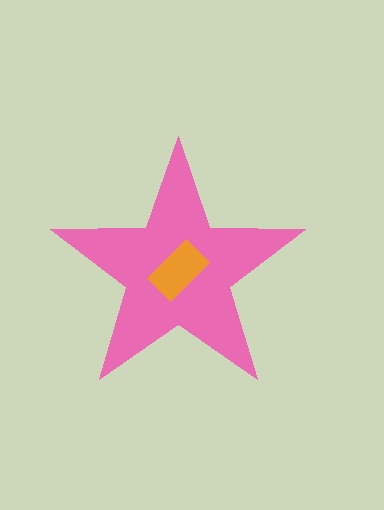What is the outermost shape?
The pink star.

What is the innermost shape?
The orange rectangle.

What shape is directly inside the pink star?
The orange rectangle.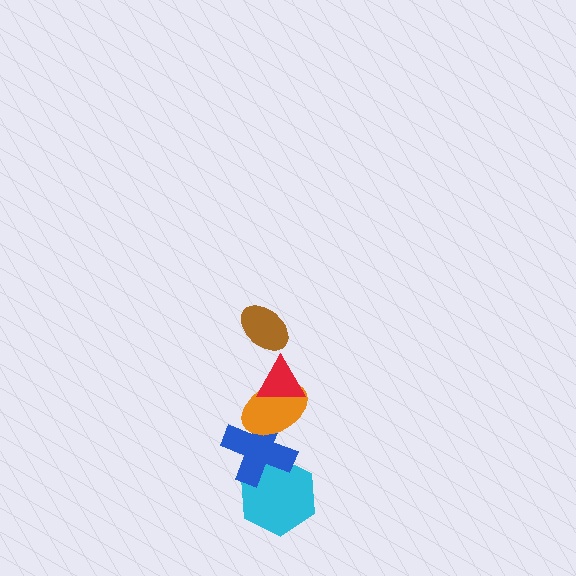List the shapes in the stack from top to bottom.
From top to bottom: the brown ellipse, the red triangle, the orange ellipse, the blue cross, the cyan hexagon.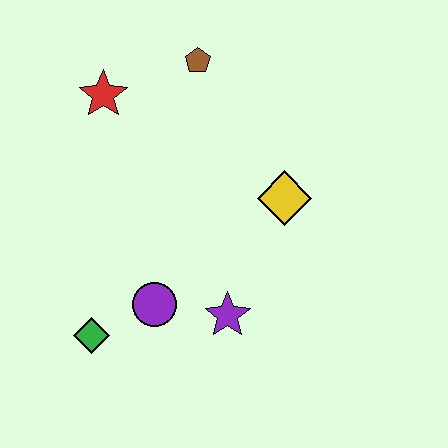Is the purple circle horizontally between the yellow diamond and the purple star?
No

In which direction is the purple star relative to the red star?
The purple star is below the red star.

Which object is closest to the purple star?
The purple circle is closest to the purple star.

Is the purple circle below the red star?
Yes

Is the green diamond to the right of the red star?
No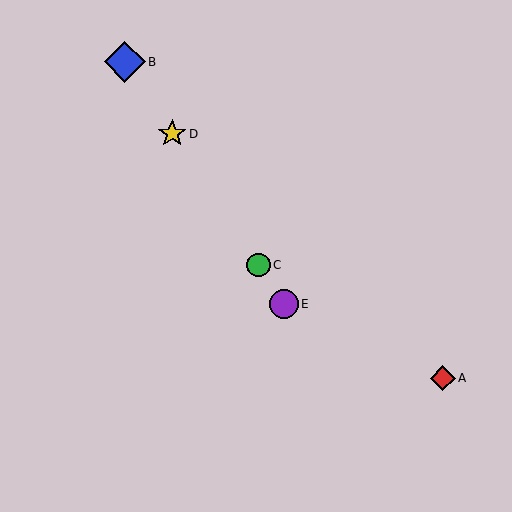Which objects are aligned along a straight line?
Objects B, C, D, E are aligned along a straight line.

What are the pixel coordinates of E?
Object E is at (284, 304).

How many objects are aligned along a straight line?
4 objects (B, C, D, E) are aligned along a straight line.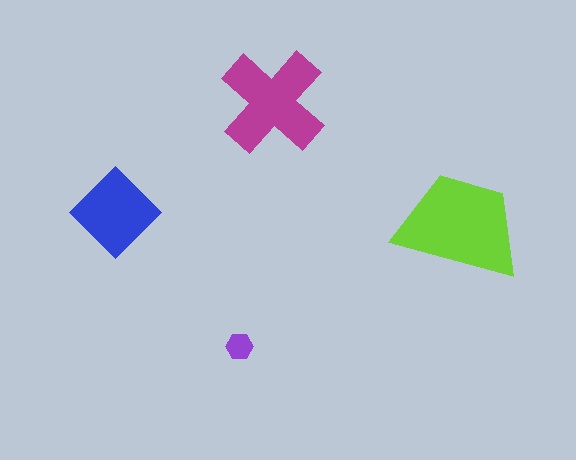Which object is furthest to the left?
The blue diamond is leftmost.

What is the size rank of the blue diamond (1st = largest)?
3rd.